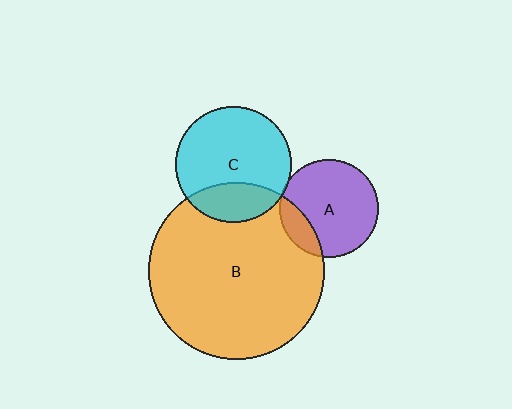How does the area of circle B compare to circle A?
Approximately 3.2 times.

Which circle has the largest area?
Circle B (orange).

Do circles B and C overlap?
Yes.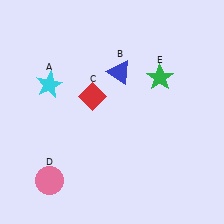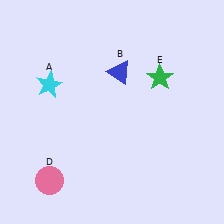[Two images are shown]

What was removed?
The red diamond (C) was removed in Image 2.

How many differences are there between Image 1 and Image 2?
There is 1 difference between the two images.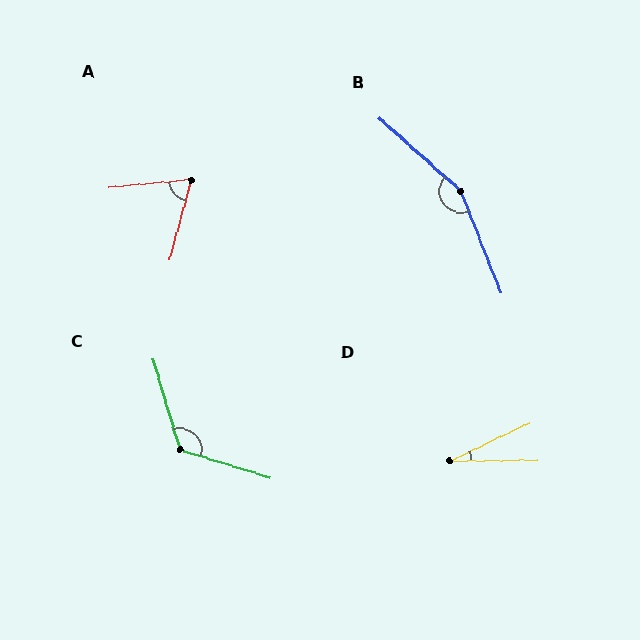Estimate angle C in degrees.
Approximately 124 degrees.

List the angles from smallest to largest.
D (25°), A (69°), C (124°), B (153°).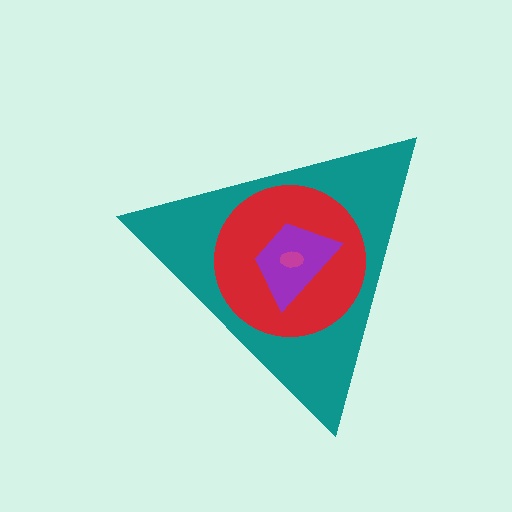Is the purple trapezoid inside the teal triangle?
Yes.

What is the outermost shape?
The teal triangle.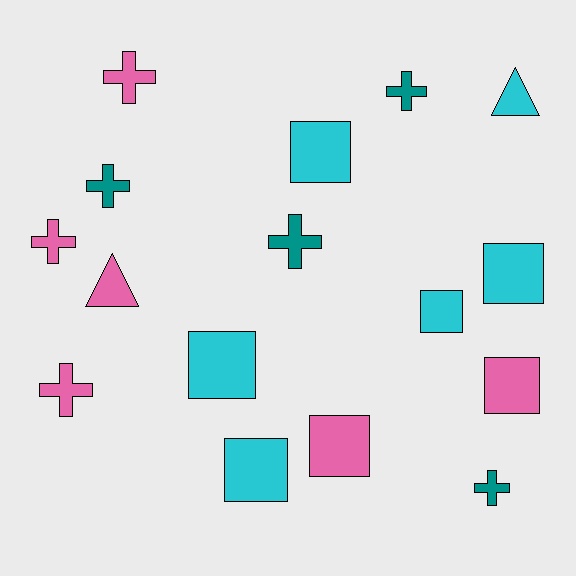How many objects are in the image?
There are 16 objects.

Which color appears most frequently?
Pink, with 6 objects.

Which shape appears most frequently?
Square, with 7 objects.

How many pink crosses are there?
There are 3 pink crosses.